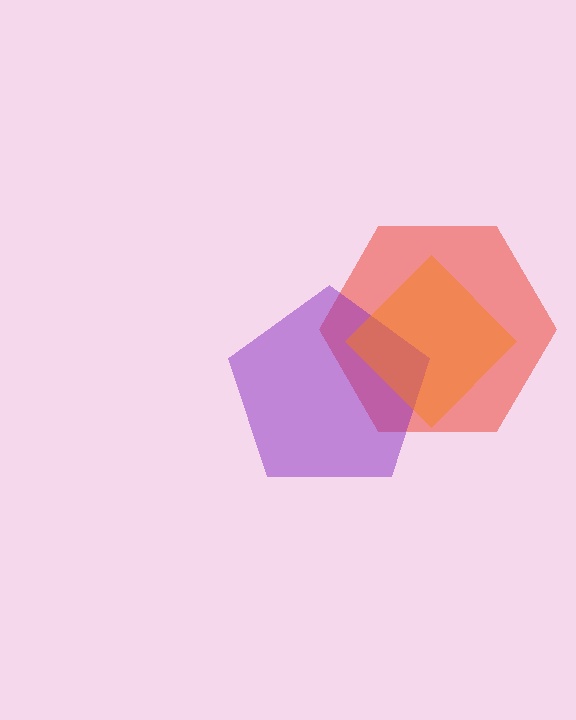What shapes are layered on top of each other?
The layered shapes are: a red hexagon, a purple pentagon, an orange diamond.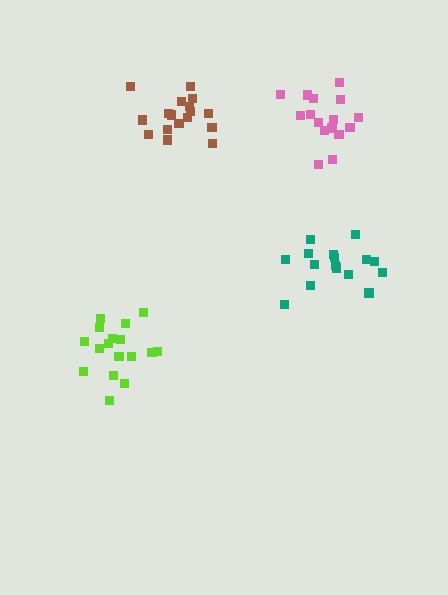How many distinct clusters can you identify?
There are 4 distinct clusters.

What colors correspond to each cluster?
The clusters are colored: teal, lime, pink, brown.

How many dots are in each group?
Group 1: 16 dots, Group 2: 17 dots, Group 3: 17 dots, Group 4: 17 dots (67 total).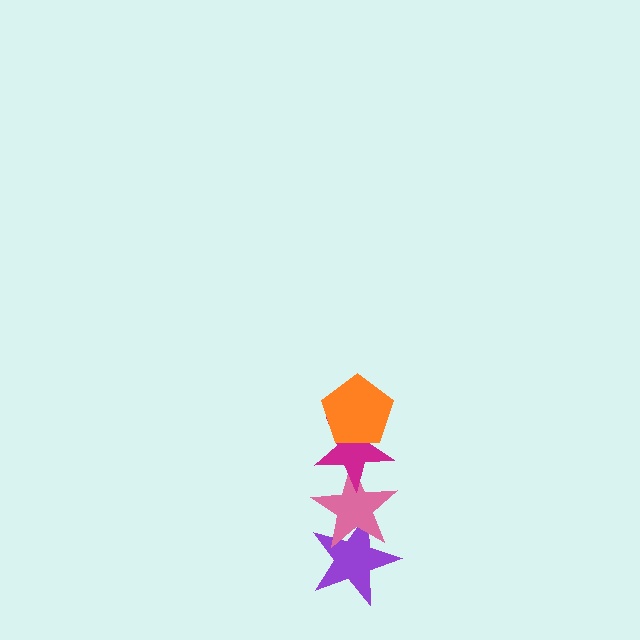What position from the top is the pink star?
The pink star is 3rd from the top.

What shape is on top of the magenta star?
The orange pentagon is on top of the magenta star.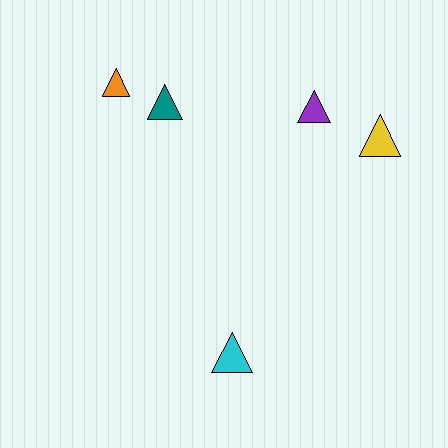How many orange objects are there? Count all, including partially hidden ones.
There is 1 orange object.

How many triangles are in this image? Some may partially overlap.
There are 5 triangles.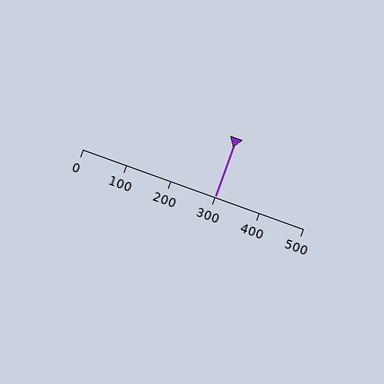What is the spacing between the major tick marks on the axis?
The major ticks are spaced 100 apart.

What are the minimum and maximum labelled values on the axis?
The axis runs from 0 to 500.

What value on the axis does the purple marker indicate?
The marker indicates approximately 300.